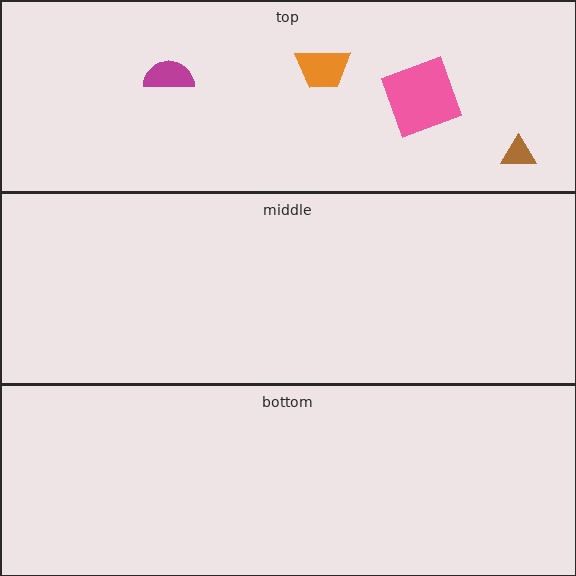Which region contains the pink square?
The top region.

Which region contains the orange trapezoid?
The top region.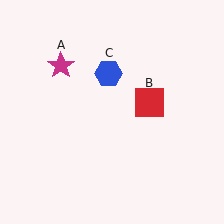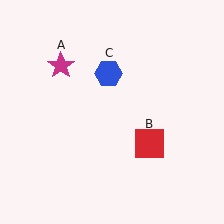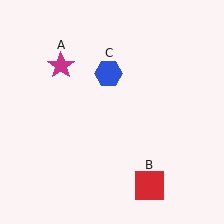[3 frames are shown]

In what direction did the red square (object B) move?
The red square (object B) moved down.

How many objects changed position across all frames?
1 object changed position: red square (object B).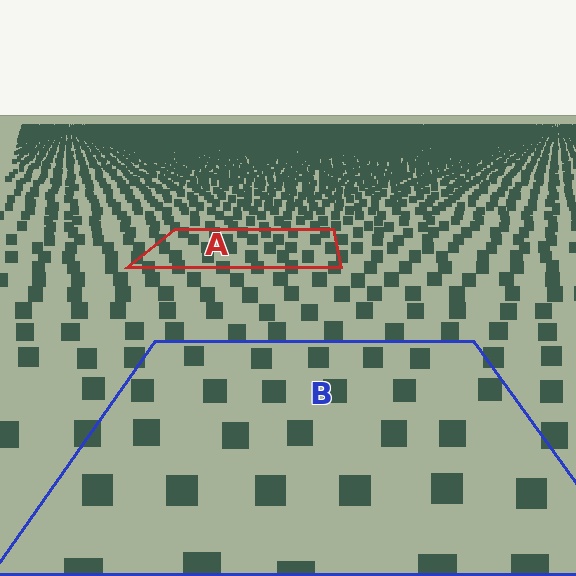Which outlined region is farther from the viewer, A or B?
Region A is farther from the viewer — the texture elements inside it appear smaller and more densely packed.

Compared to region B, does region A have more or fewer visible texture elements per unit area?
Region A has more texture elements per unit area — they are packed more densely because it is farther away.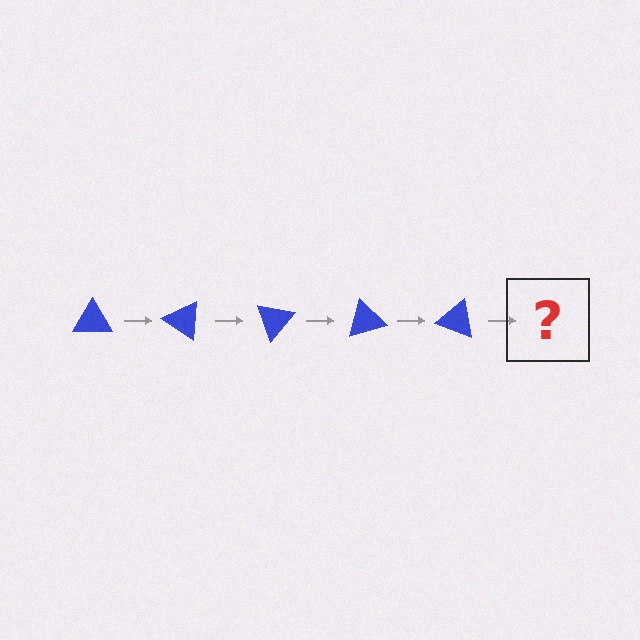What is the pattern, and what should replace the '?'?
The pattern is that the triangle rotates 35 degrees each step. The '?' should be a blue triangle rotated 175 degrees.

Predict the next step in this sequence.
The next step is a blue triangle rotated 175 degrees.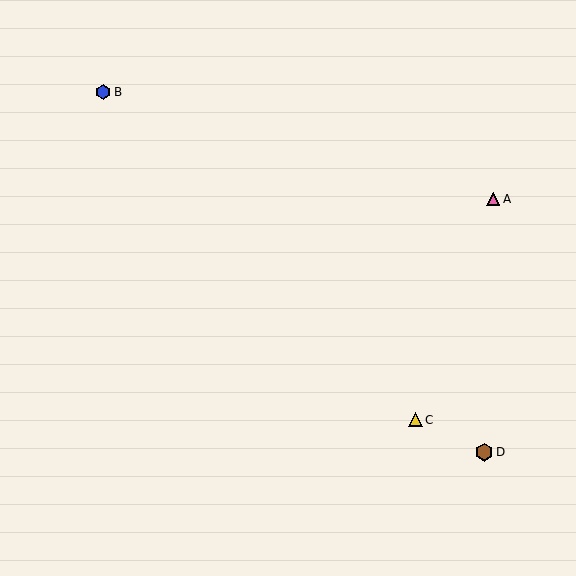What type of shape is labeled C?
Shape C is a yellow triangle.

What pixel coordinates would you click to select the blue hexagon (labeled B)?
Click at (103, 92) to select the blue hexagon B.